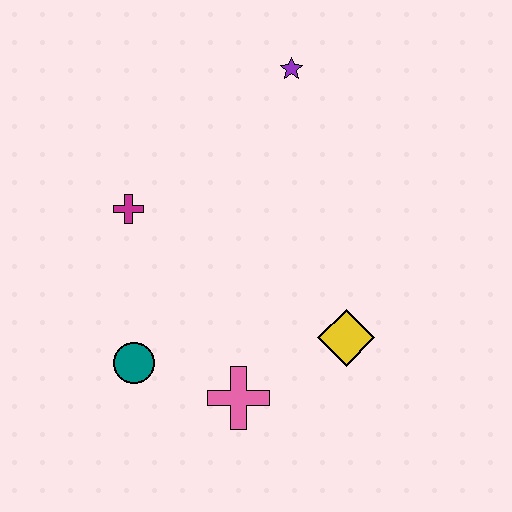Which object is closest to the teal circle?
The pink cross is closest to the teal circle.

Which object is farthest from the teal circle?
The purple star is farthest from the teal circle.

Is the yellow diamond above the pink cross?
Yes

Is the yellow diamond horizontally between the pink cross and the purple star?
No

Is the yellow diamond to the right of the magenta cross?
Yes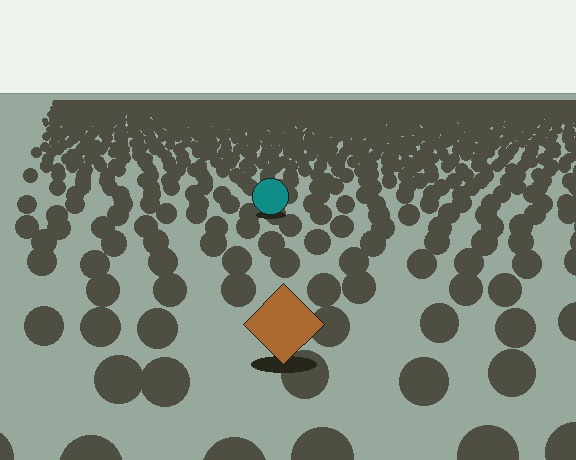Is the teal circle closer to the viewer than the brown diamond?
No. The brown diamond is closer — you can tell from the texture gradient: the ground texture is coarser near it.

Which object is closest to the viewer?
The brown diamond is closest. The texture marks near it are larger and more spread out.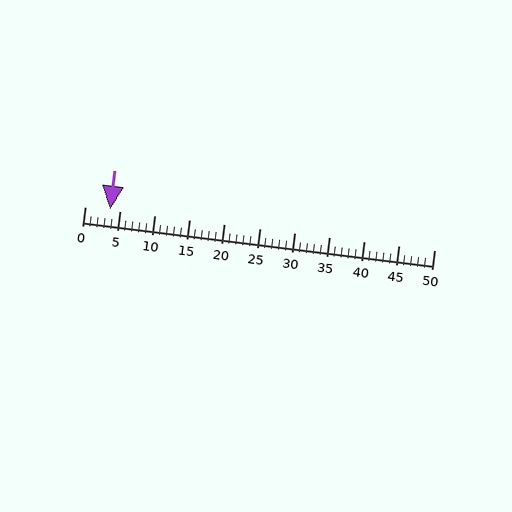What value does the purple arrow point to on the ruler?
The purple arrow points to approximately 4.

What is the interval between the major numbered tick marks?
The major tick marks are spaced 5 units apart.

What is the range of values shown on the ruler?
The ruler shows values from 0 to 50.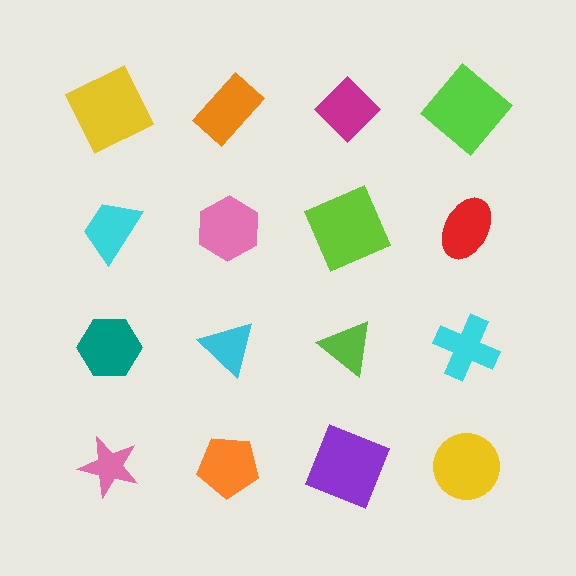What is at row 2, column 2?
A pink hexagon.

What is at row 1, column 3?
A magenta diamond.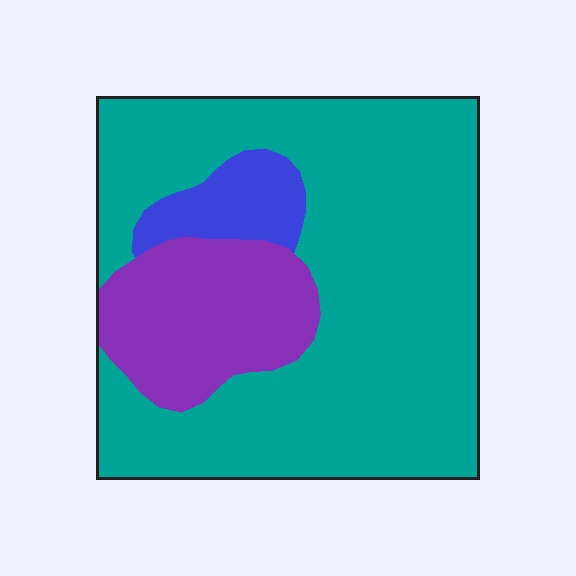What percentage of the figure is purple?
Purple covers 20% of the figure.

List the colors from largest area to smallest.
From largest to smallest: teal, purple, blue.